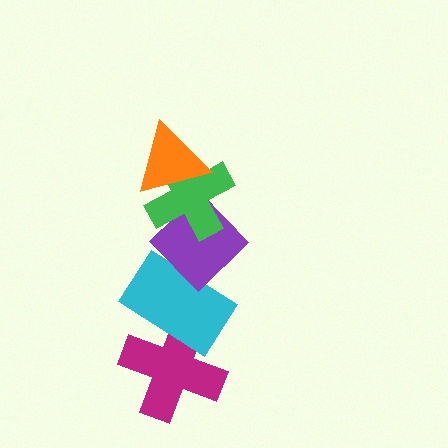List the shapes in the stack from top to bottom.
From top to bottom: the orange triangle, the green cross, the purple diamond, the cyan rectangle, the magenta cross.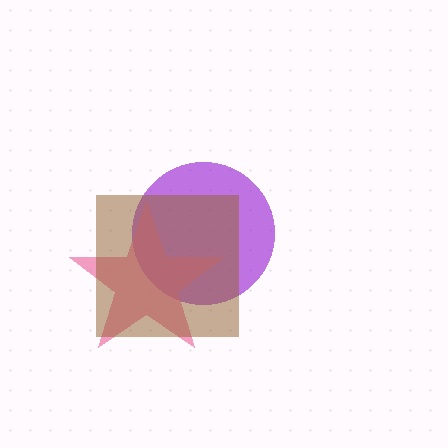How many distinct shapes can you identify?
There are 3 distinct shapes: a purple circle, a pink star, a brown square.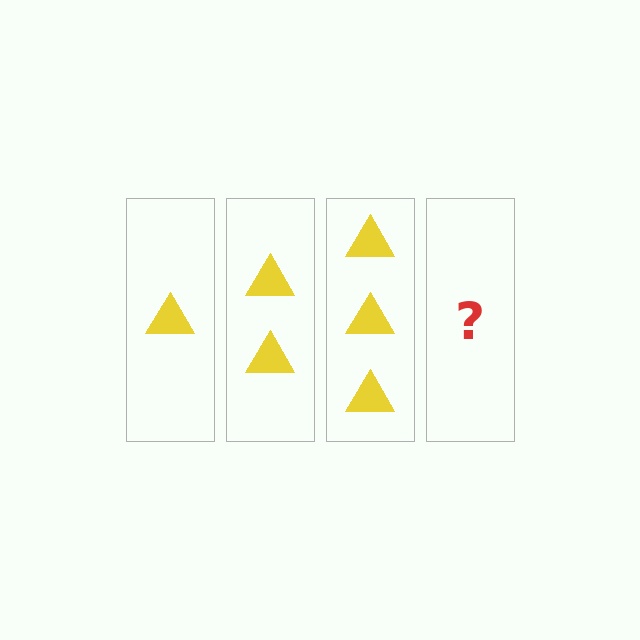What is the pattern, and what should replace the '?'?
The pattern is that each step adds one more triangle. The '?' should be 4 triangles.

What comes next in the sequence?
The next element should be 4 triangles.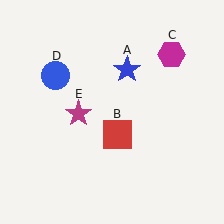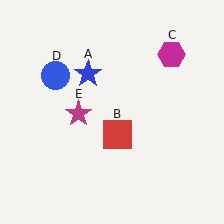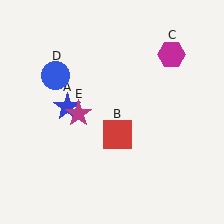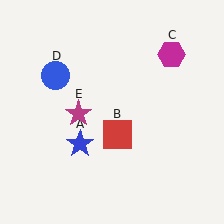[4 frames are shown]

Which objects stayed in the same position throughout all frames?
Red square (object B) and magenta hexagon (object C) and blue circle (object D) and magenta star (object E) remained stationary.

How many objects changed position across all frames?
1 object changed position: blue star (object A).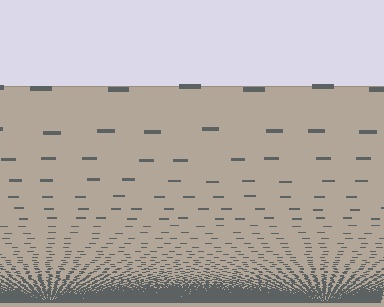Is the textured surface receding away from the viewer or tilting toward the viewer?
The surface appears to tilt toward the viewer. Texture elements get larger and sparser toward the top.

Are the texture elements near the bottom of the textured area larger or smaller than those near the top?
Smaller. The gradient is inverted — elements near the bottom are smaller and denser.